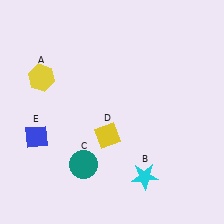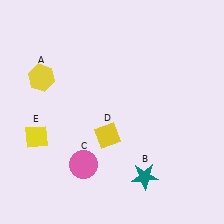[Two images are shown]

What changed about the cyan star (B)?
In Image 1, B is cyan. In Image 2, it changed to teal.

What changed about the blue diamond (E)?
In Image 1, E is blue. In Image 2, it changed to yellow.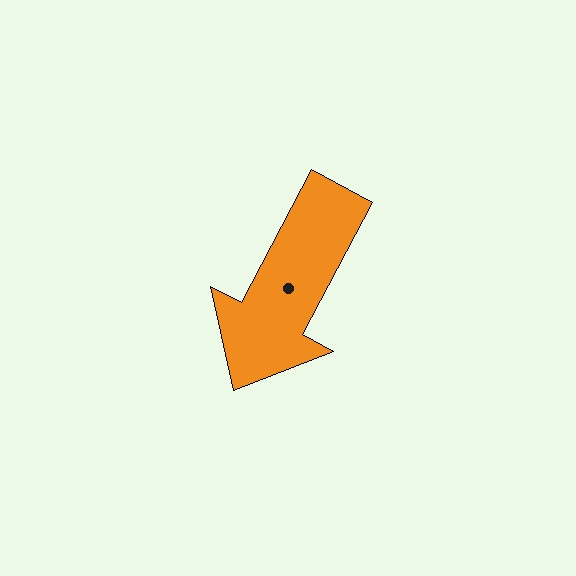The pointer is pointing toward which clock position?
Roughly 7 o'clock.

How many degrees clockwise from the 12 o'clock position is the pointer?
Approximately 208 degrees.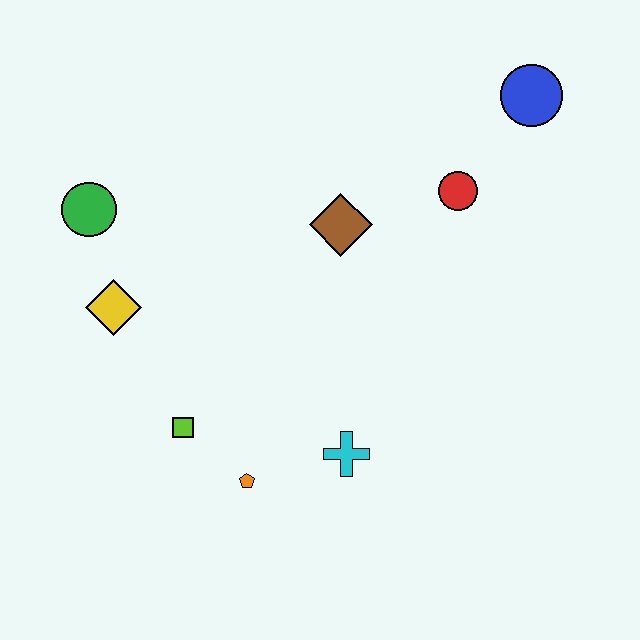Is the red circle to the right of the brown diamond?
Yes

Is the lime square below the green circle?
Yes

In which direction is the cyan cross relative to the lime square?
The cyan cross is to the right of the lime square.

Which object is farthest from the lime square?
The blue circle is farthest from the lime square.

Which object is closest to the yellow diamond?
The green circle is closest to the yellow diamond.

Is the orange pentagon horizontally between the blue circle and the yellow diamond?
Yes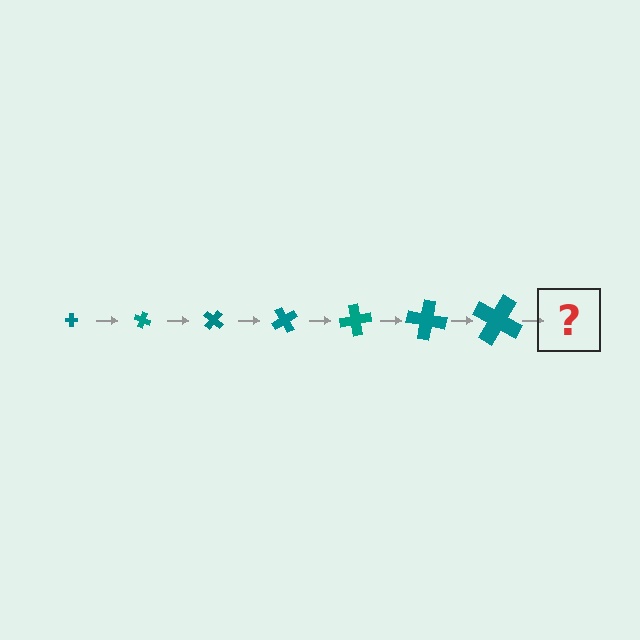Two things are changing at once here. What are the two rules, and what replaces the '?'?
The two rules are that the cross grows larger each step and it rotates 20 degrees each step. The '?' should be a cross, larger than the previous one and rotated 140 degrees from the start.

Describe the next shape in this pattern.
It should be a cross, larger than the previous one and rotated 140 degrees from the start.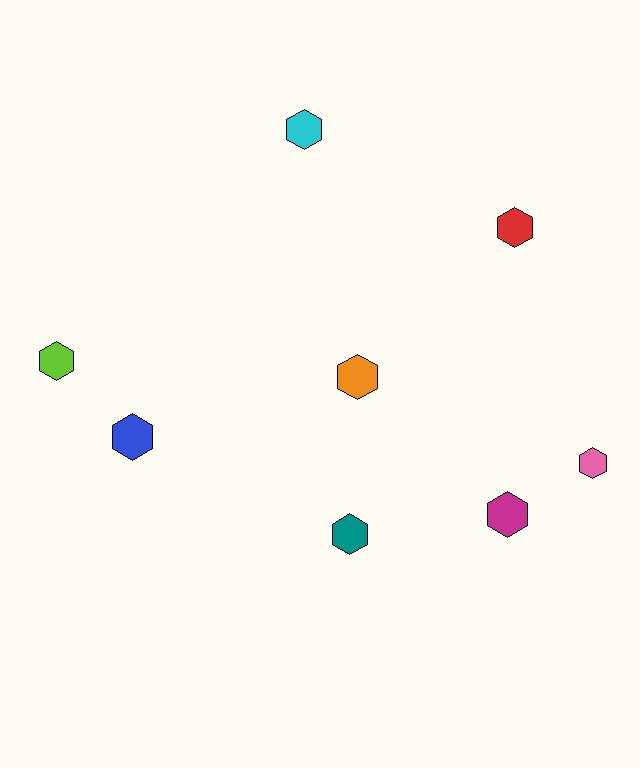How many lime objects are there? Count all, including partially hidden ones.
There is 1 lime object.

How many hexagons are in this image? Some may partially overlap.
There are 8 hexagons.